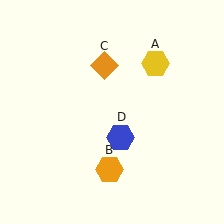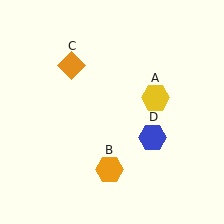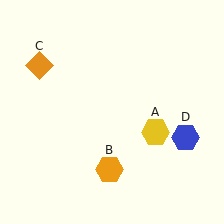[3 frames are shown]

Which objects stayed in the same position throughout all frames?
Orange hexagon (object B) remained stationary.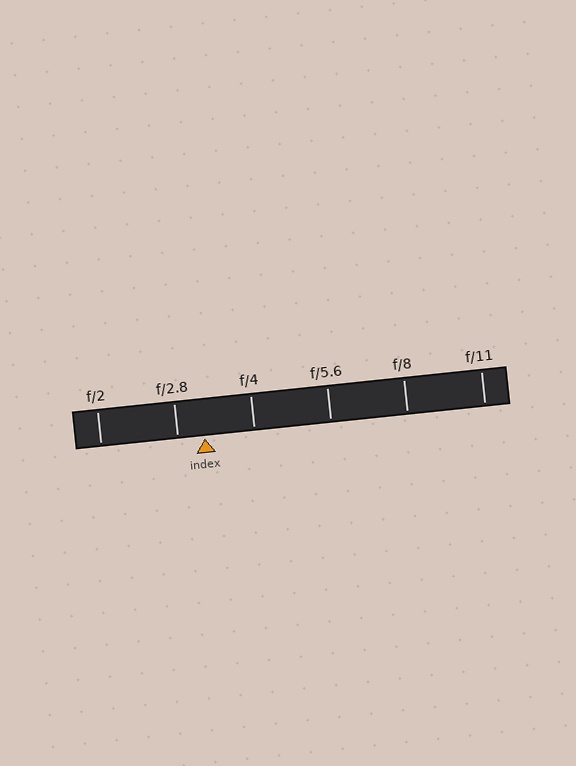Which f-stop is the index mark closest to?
The index mark is closest to f/2.8.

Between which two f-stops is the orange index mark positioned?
The index mark is between f/2.8 and f/4.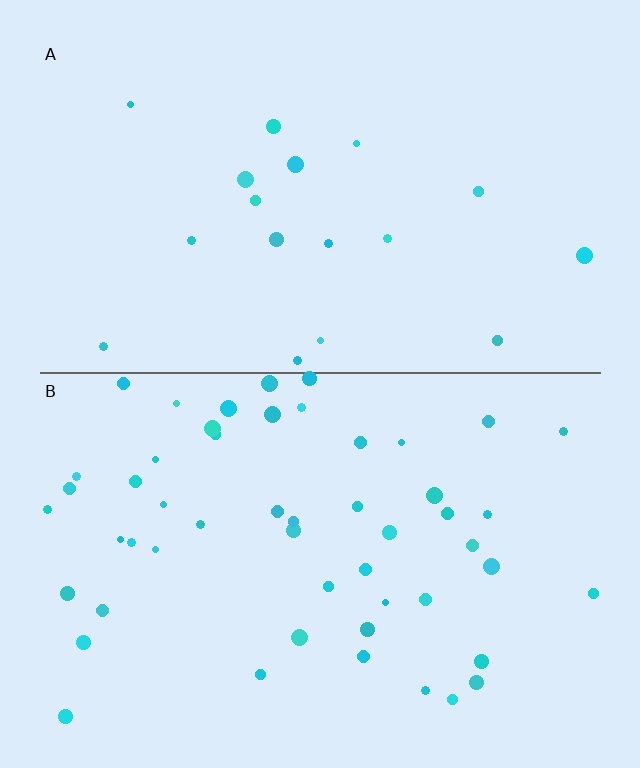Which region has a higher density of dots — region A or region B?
B (the bottom).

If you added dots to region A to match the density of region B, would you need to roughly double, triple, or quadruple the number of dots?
Approximately triple.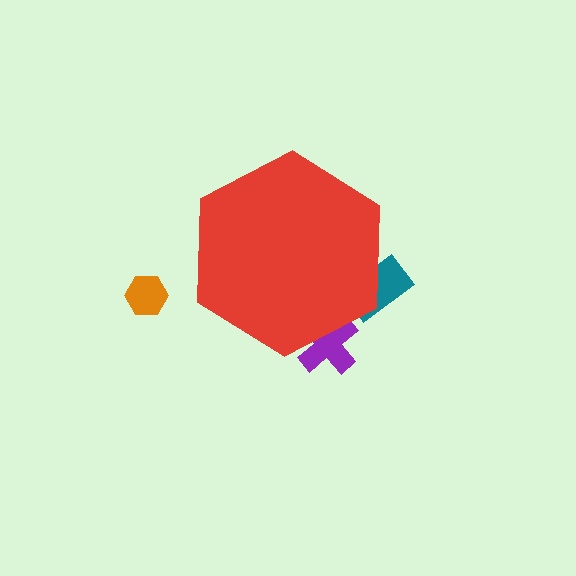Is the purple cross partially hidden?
Yes, the purple cross is partially hidden behind the red hexagon.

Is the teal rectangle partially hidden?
Yes, the teal rectangle is partially hidden behind the red hexagon.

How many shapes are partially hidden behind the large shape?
2 shapes are partially hidden.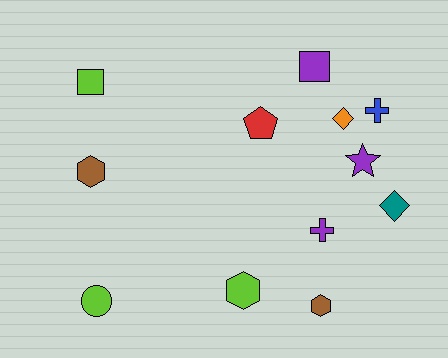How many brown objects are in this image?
There are 2 brown objects.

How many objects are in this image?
There are 12 objects.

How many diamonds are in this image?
There are 2 diamonds.